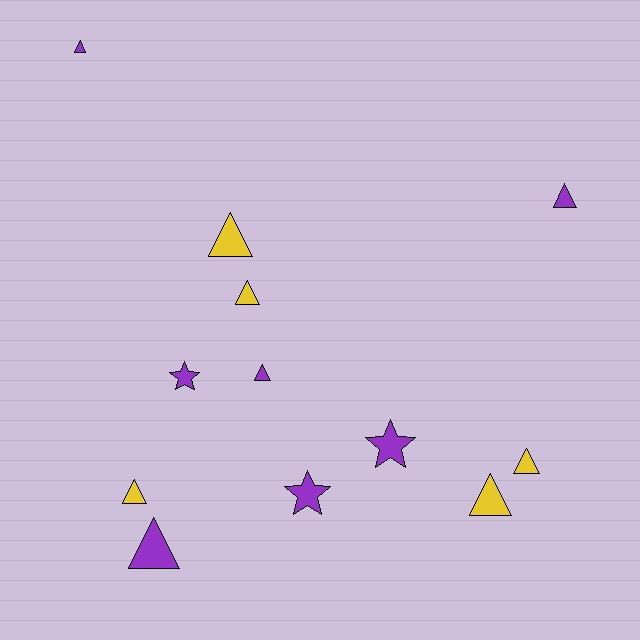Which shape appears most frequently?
Triangle, with 9 objects.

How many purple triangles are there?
There are 4 purple triangles.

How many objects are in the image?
There are 12 objects.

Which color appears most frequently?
Purple, with 7 objects.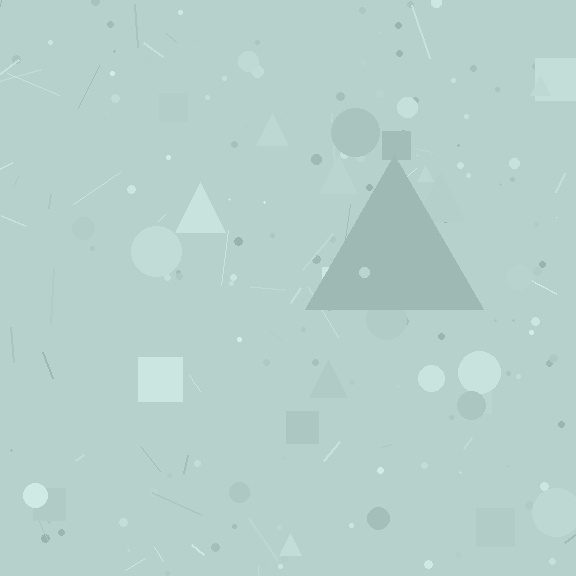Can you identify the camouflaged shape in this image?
The camouflaged shape is a triangle.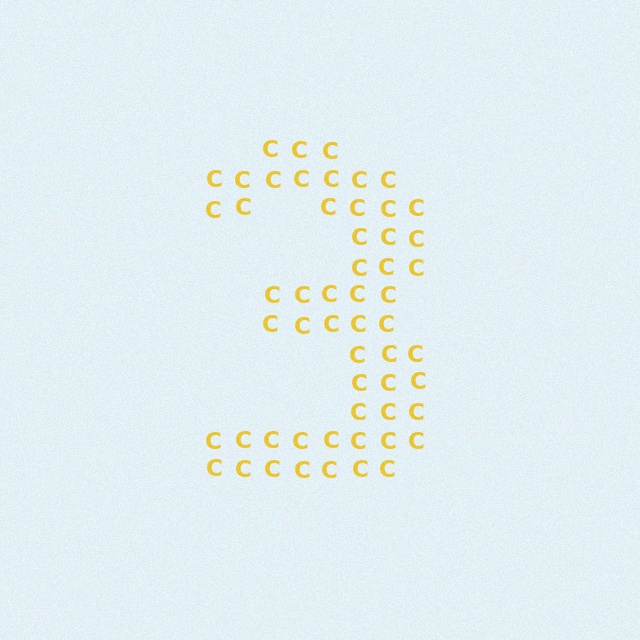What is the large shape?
The large shape is the digit 3.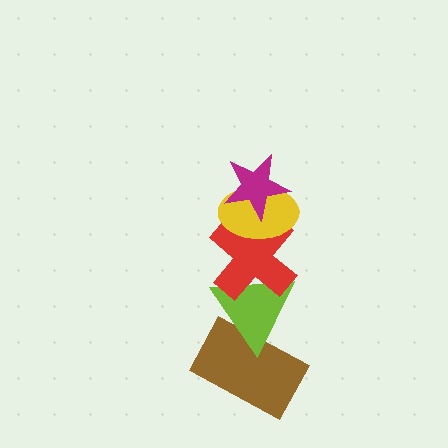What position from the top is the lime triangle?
The lime triangle is 4th from the top.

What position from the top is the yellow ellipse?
The yellow ellipse is 2nd from the top.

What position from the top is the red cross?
The red cross is 3rd from the top.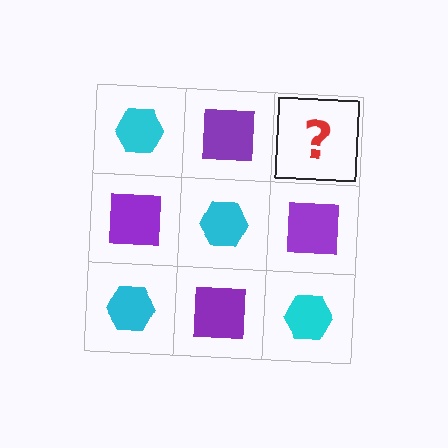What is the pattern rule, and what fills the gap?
The rule is that it alternates cyan hexagon and purple square in a checkerboard pattern. The gap should be filled with a cyan hexagon.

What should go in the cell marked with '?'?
The missing cell should contain a cyan hexagon.